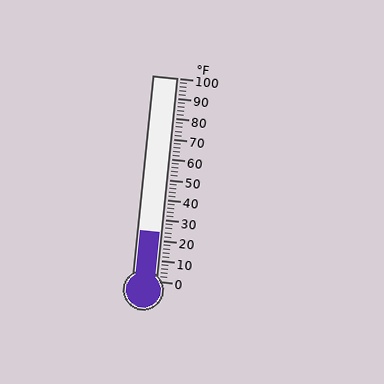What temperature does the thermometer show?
The thermometer shows approximately 24°F.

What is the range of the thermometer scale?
The thermometer scale ranges from 0°F to 100°F.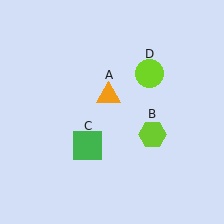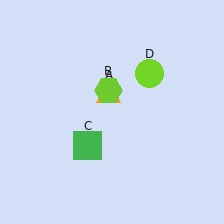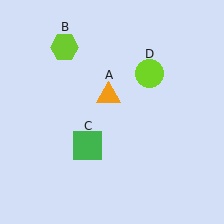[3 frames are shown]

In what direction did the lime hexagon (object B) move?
The lime hexagon (object B) moved up and to the left.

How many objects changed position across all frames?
1 object changed position: lime hexagon (object B).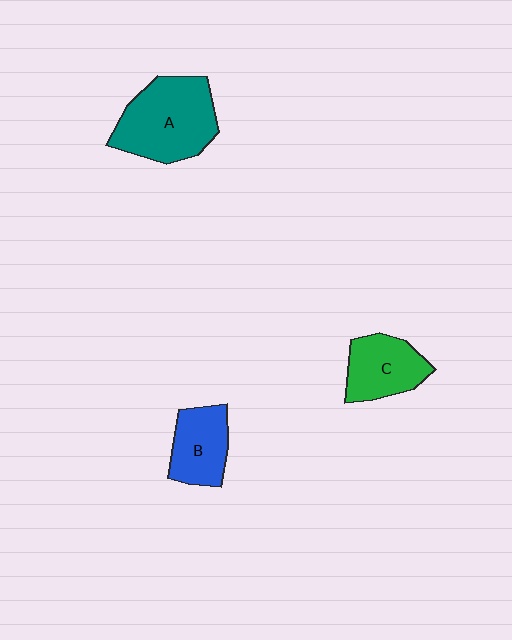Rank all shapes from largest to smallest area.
From largest to smallest: A (teal), C (green), B (blue).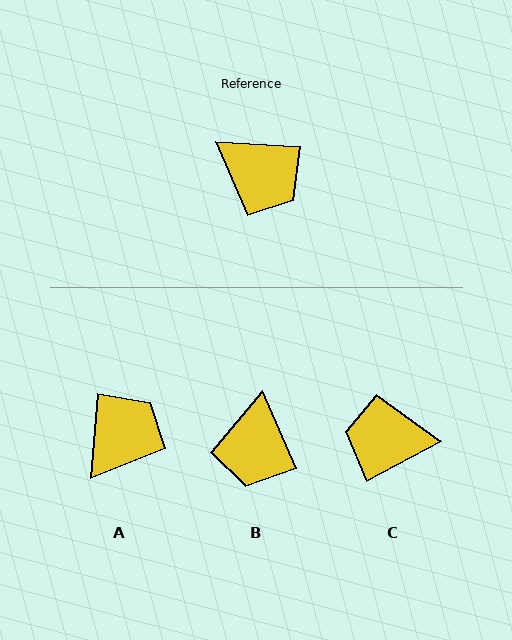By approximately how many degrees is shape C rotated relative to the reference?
Approximately 149 degrees clockwise.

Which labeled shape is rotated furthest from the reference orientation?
C, about 149 degrees away.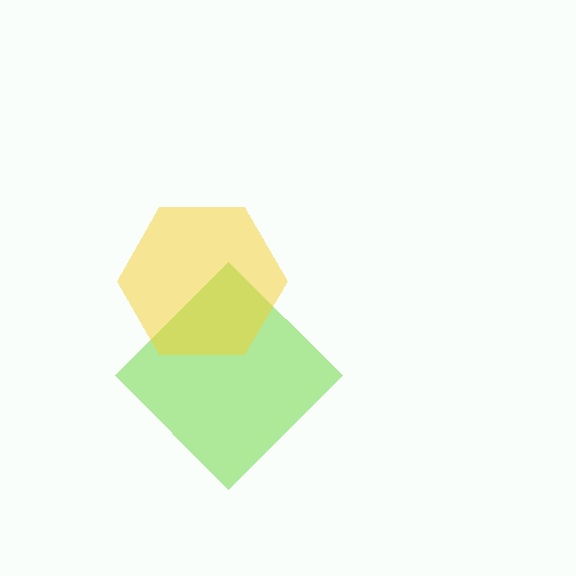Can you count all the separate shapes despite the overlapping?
Yes, there are 2 separate shapes.